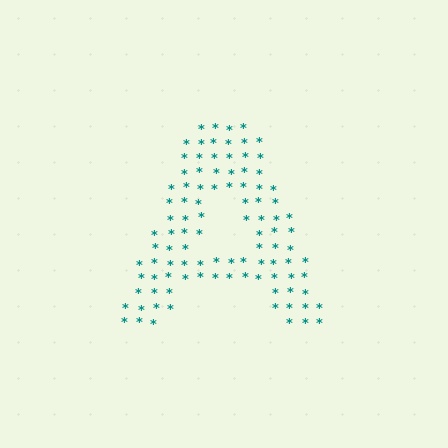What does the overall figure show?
The overall figure shows the letter A.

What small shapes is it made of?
It is made of small asterisks.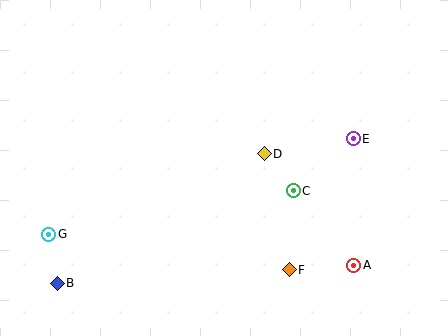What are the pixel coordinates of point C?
Point C is at (293, 191).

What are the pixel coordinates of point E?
Point E is at (353, 139).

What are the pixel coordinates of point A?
Point A is at (354, 265).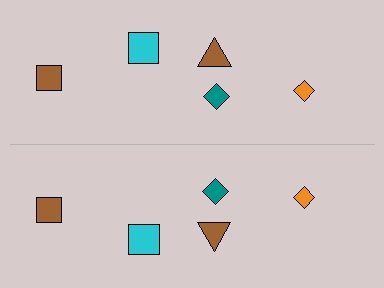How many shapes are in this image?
There are 10 shapes in this image.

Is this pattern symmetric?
Yes, this pattern has bilateral (reflection) symmetry.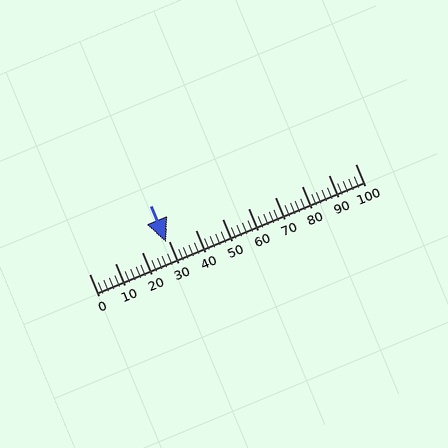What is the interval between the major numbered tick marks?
The major tick marks are spaced 10 units apart.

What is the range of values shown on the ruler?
The ruler shows values from 0 to 100.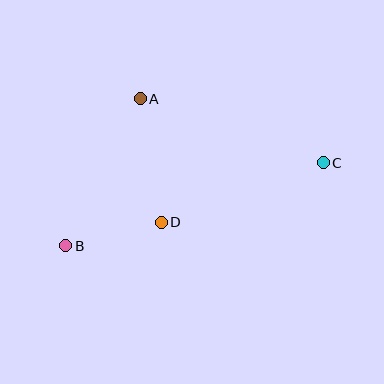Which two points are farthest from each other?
Points B and C are farthest from each other.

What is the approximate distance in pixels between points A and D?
The distance between A and D is approximately 125 pixels.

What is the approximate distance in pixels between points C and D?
The distance between C and D is approximately 173 pixels.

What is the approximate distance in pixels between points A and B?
The distance between A and B is approximately 165 pixels.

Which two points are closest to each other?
Points B and D are closest to each other.